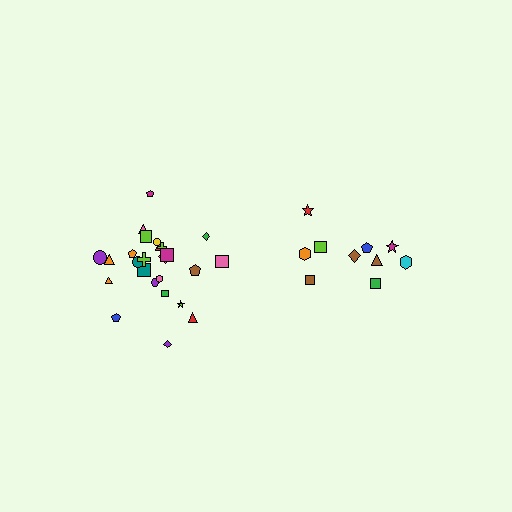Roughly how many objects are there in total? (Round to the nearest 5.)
Roughly 35 objects in total.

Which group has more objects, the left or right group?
The left group.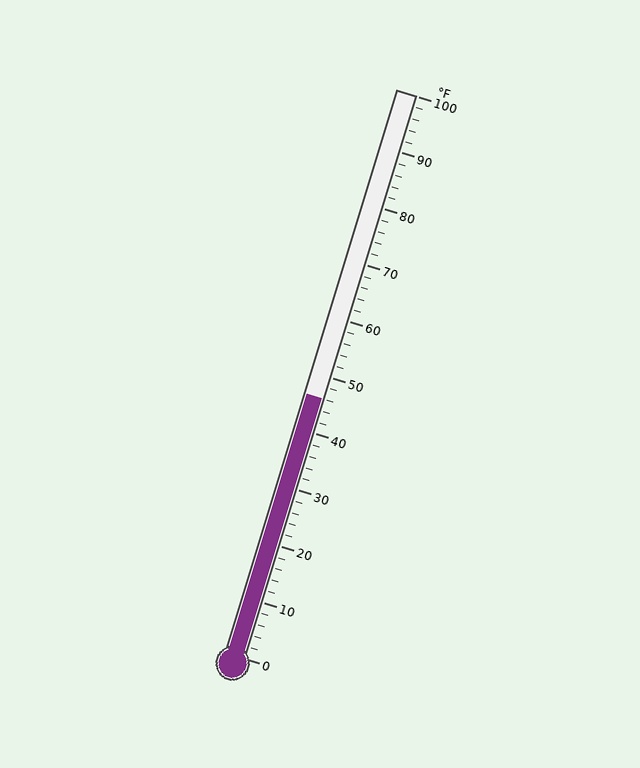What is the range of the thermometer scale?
The thermometer scale ranges from 0°F to 100°F.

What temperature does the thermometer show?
The thermometer shows approximately 46°F.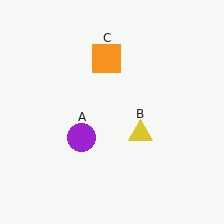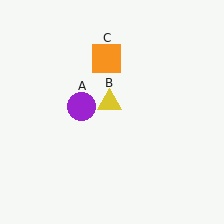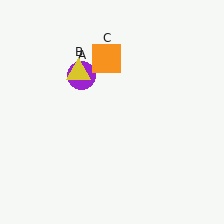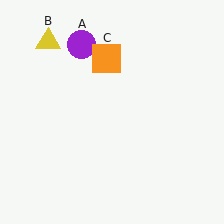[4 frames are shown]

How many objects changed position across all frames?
2 objects changed position: purple circle (object A), yellow triangle (object B).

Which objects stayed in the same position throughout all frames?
Orange square (object C) remained stationary.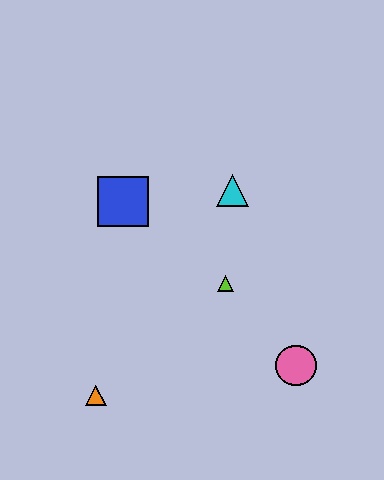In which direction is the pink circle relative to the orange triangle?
The pink circle is to the right of the orange triangle.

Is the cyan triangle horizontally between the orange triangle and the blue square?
No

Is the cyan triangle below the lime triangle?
No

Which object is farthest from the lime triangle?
The orange triangle is farthest from the lime triangle.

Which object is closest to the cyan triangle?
The lime triangle is closest to the cyan triangle.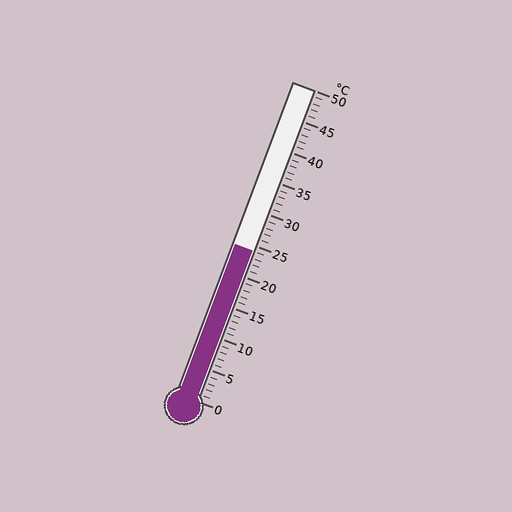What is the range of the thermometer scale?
The thermometer scale ranges from 0°C to 50°C.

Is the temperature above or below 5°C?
The temperature is above 5°C.